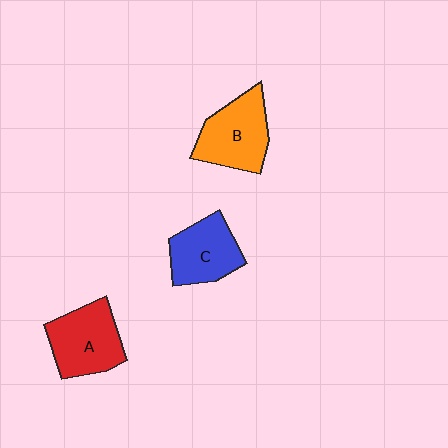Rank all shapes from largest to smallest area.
From largest to smallest: B (orange), A (red), C (blue).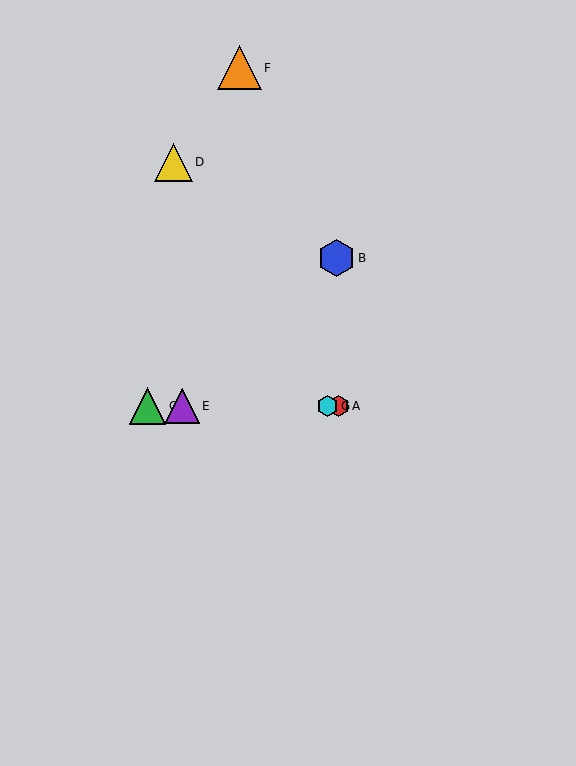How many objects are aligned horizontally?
4 objects (A, C, E, G) are aligned horizontally.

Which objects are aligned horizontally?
Objects A, C, E, G are aligned horizontally.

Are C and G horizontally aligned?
Yes, both are at y≈406.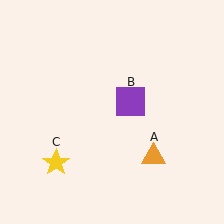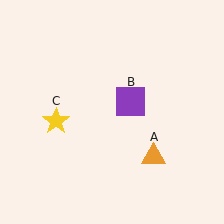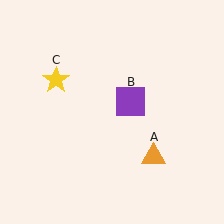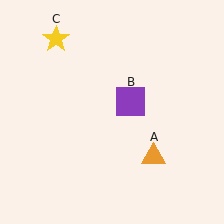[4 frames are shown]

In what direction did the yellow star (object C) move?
The yellow star (object C) moved up.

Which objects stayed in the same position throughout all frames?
Orange triangle (object A) and purple square (object B) remained stationary.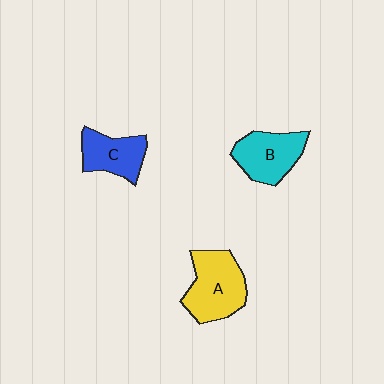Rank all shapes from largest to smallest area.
From largest to smallest: A (yellow), B (cyan), C (blue).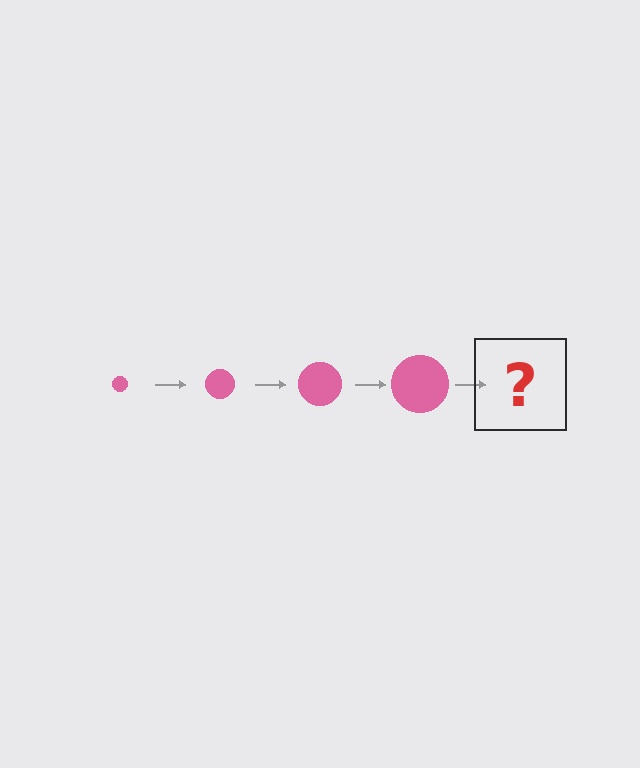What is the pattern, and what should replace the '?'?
The pattern is that the circle gets progressively larger each step. The '?' should be a pink circle, larger than the previous one.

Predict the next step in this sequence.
The next step is a pink circle, larger than the previous one.